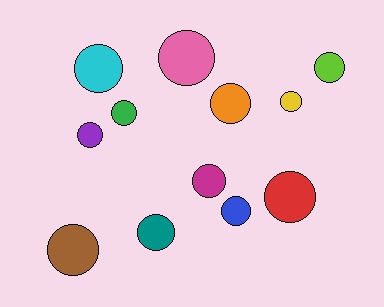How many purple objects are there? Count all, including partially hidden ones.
There is 1 purple object.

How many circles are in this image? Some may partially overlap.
There are 12 circles.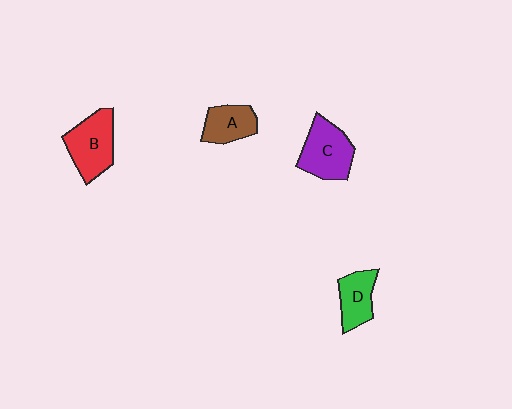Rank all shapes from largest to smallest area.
From largest to smallest: B (red), C (purple), D (green), A (brown).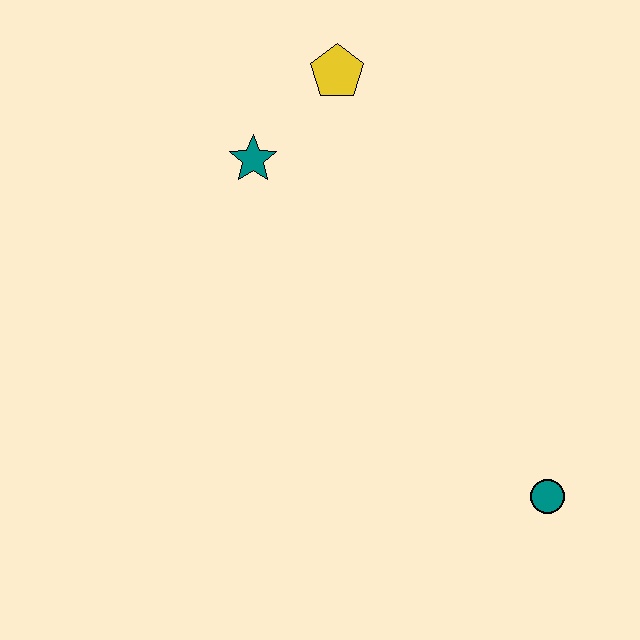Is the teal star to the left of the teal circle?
Yes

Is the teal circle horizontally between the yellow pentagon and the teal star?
No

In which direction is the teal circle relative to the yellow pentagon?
The teal circle is below the yellow pentagon.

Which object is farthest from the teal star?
The teal circle is farthest from the teal star.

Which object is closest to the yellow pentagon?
The teal star is closest to the yellow pentagon.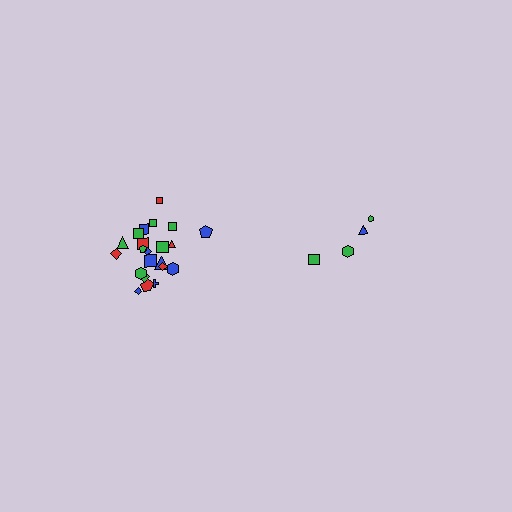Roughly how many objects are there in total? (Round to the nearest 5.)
Roughly 25 objects in total.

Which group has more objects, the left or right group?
The left group.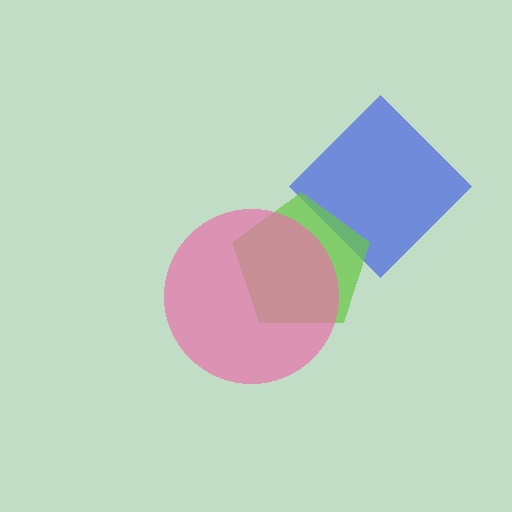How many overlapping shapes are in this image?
There are 3 overlapping shapes in the image.